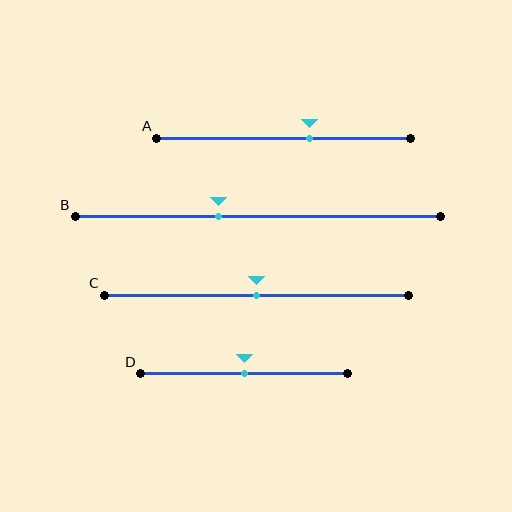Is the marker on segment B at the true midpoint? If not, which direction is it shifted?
No, the marker on segment B is shifted to the left by about 11% of the segment length.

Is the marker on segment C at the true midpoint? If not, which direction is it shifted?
Yes, the marker on segment C is at the true midpoint.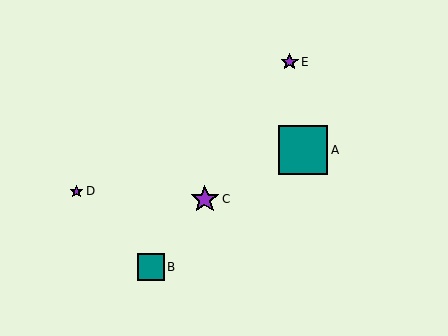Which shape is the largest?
The teal square (labeled A) is the largest.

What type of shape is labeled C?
Shape C is a purple star.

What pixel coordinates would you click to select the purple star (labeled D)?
Click at (76, 191) to select the purple star D.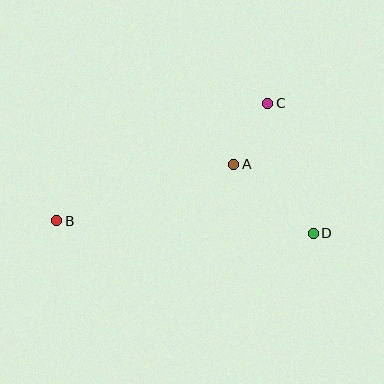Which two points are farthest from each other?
Points B and D are farthest from each other.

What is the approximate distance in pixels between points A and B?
The distance between A and B is approximately 186 pixels.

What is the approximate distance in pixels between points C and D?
The distance between C and D is approximately 138 pixels.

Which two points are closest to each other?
Points A and C are closest to each other.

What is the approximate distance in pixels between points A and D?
The distance between A and D is approximately 105 pixels.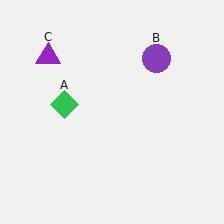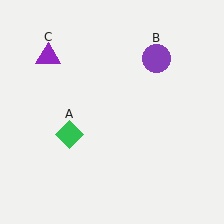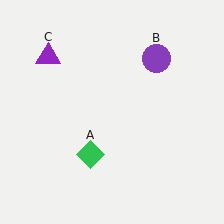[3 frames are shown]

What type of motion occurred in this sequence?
The green diamond (object A) rotated counterclockwise around the center of the scene.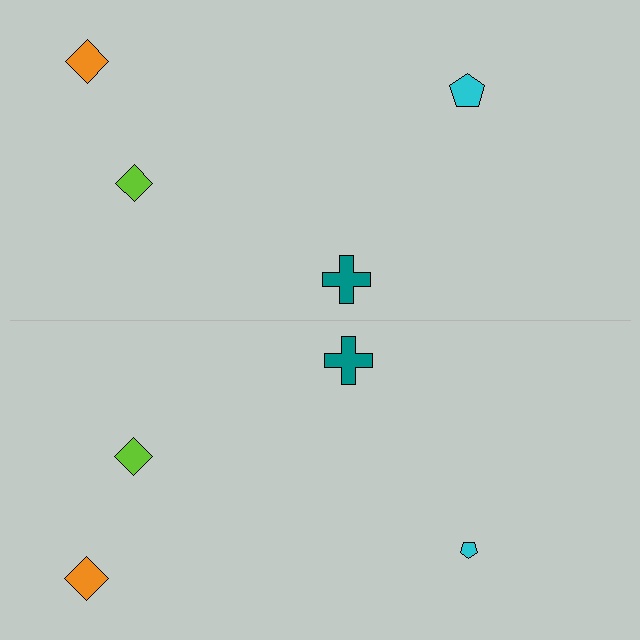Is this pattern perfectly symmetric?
No, the pattern is not perfectly symmetric. The cyan pentagon on the bottom side has a different size than its mirror counterpart.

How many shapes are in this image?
There are 8 shapes in this image.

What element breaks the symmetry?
The cyan pentagon on the bottom side has a different size than its mirror counterpart.